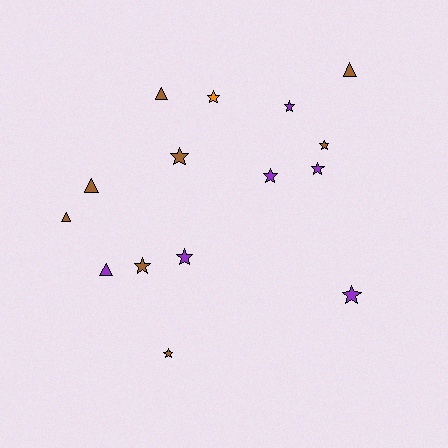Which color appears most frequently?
Brown, with 8 objects.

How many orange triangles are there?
There are no orange triangles.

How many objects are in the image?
There are 15 objects.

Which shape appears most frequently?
Star, with 10 objects.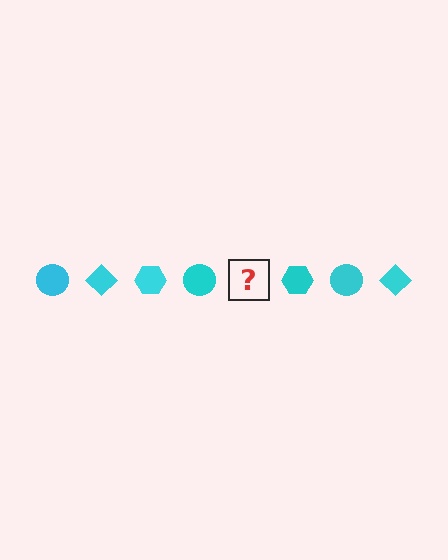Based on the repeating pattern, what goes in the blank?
The blank should be a cyan diamond.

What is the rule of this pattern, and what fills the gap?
The rule is that the pattern cycles through circle, diamond, hexagon shapes in cyan. The gap should be filled with a cyan diamond.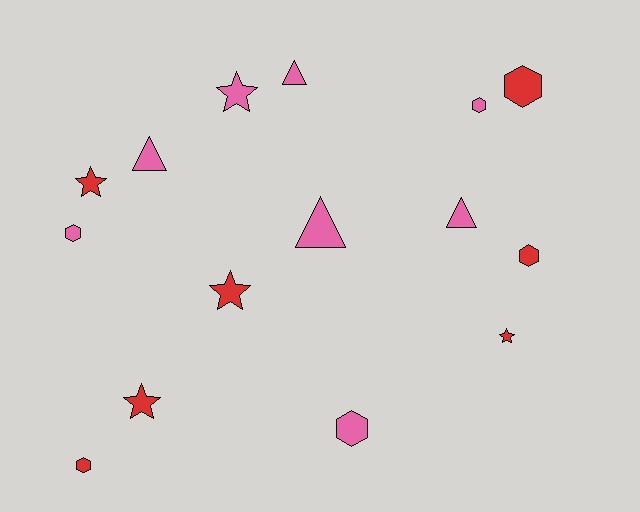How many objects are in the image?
There are 15 objects.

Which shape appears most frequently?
Hexagon, with 6 objects.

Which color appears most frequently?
Pink, with 8 objects.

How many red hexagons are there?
There are 3 red hexagons.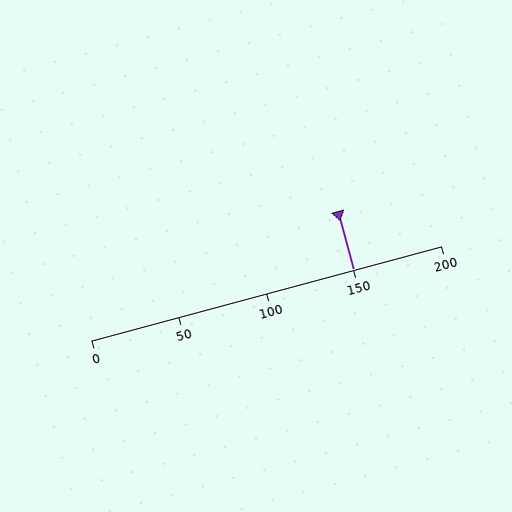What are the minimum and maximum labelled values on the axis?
The axis runs from 0 to 200.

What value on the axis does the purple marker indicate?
The marker indicates approximately 150.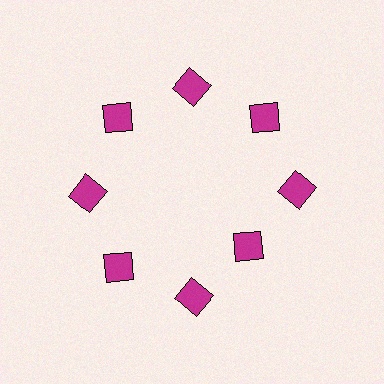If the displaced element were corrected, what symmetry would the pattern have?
It would have 8-fold rotational symmetry — the pattern would map onto itself every 45 degrees.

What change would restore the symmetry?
The symmetry would be restored by moving it outward, back onto the ring so that all 8 diamonds sit at equal angles and equal distance from the center.